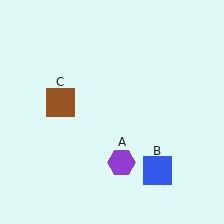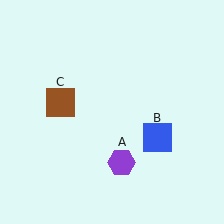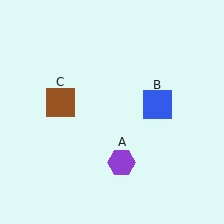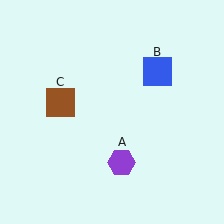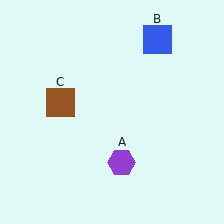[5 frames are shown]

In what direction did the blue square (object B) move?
The blue square (object B) moved up.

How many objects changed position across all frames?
1 object changed position: blue square (object B).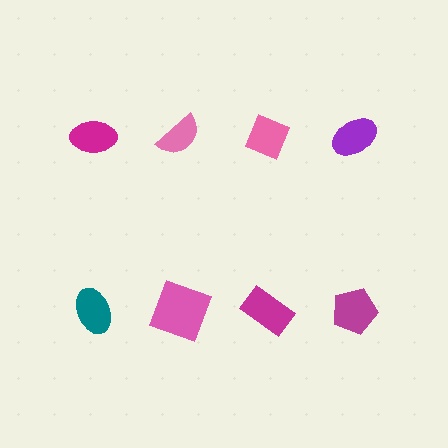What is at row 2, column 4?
A magenta pentagon.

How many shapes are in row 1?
4 shapes.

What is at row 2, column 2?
A pink square.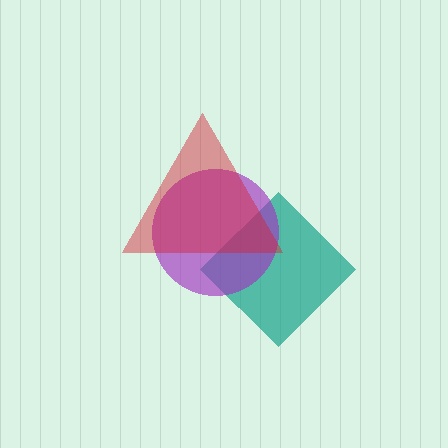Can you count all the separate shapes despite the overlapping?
Yes, there are 3 separate shapes.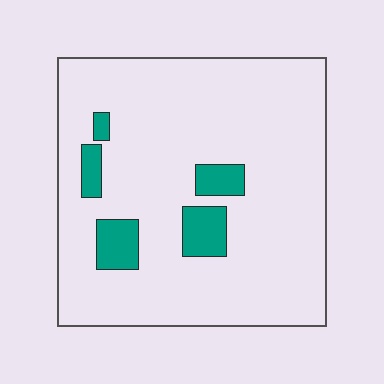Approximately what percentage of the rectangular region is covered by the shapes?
Approximately 10%.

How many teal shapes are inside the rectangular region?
5.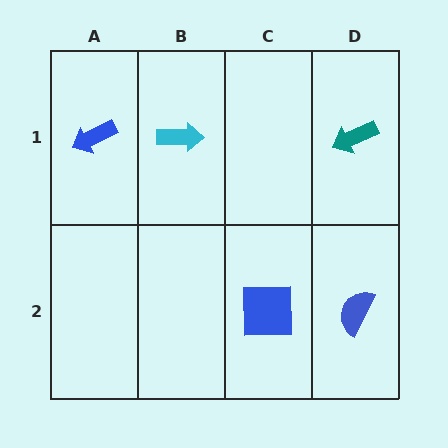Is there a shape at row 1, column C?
No, that cell is empty.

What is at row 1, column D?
A teal arrow.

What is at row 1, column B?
A cyan arrow.